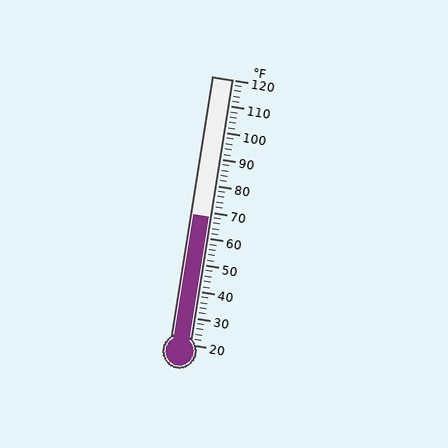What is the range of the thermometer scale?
The thermometer scale ranges from 20°F to 120°F.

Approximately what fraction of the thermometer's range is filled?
The thermometer is filled to approximately 50% of its range.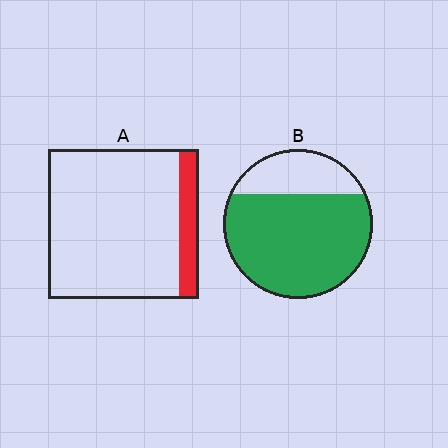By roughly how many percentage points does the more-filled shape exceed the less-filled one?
By roughly 60 percentage points (B over A).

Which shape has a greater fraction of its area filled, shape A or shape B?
Shape B.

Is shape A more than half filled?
No.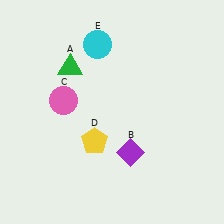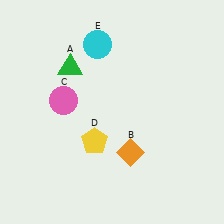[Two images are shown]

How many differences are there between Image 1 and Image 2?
There is 1 difference between the two images.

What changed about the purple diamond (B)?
In Image 1, B is purple. In Image 2, it changed to orange.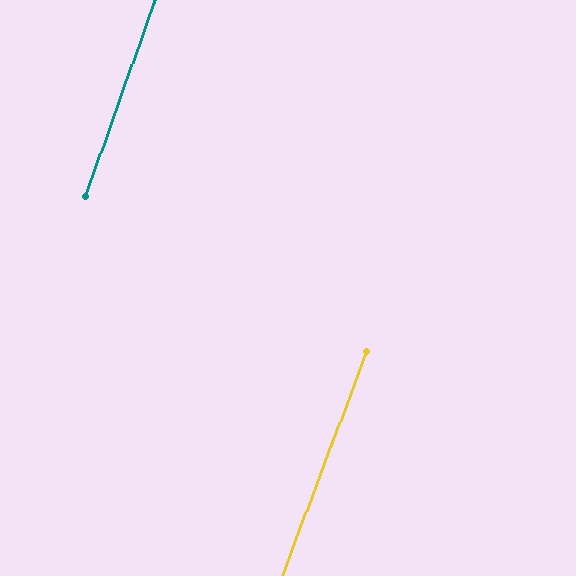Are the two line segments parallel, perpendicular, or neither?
Parallel — their directions differ by only 1.1°.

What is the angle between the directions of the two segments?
Approximately 1 degree.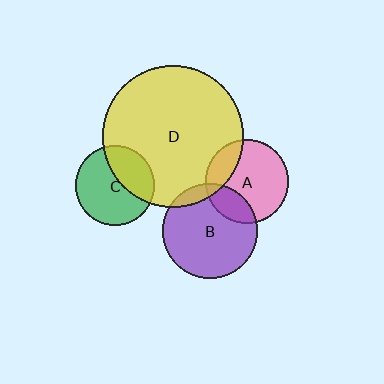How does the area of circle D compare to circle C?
Approximately 3.2 times.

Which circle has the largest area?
Circle D (yellow).